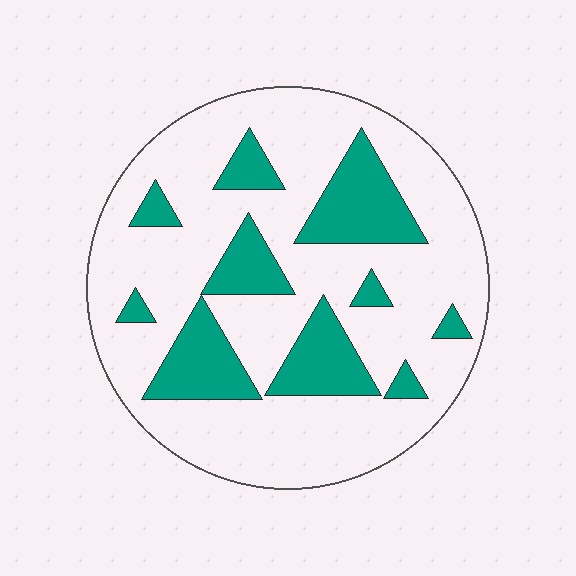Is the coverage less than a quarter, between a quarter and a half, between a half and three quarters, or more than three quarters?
Less than a quarter.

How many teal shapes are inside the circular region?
10.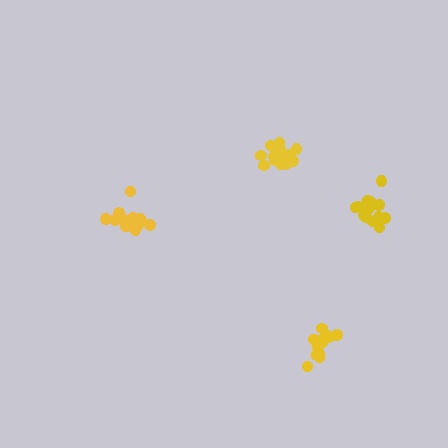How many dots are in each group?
Group 1: 14 dots, Group 2: 16 dots, Group 3: 16 dots, Group 4: 14 dots (60 total).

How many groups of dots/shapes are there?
There are 4 groups.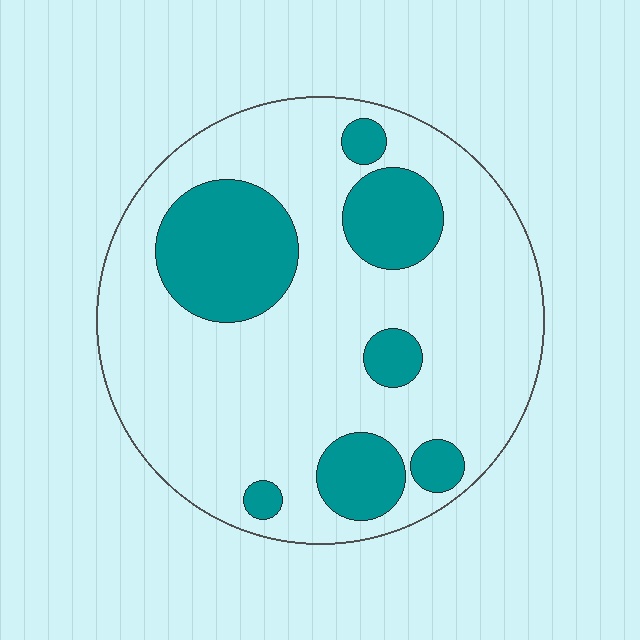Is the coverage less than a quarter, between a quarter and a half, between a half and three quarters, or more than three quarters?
Less than a quarter.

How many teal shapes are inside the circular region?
7.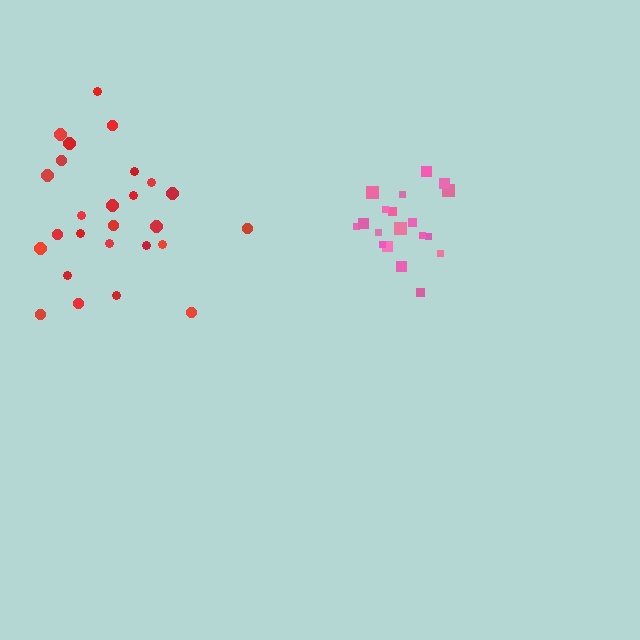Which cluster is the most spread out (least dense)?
Red.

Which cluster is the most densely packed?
Pink.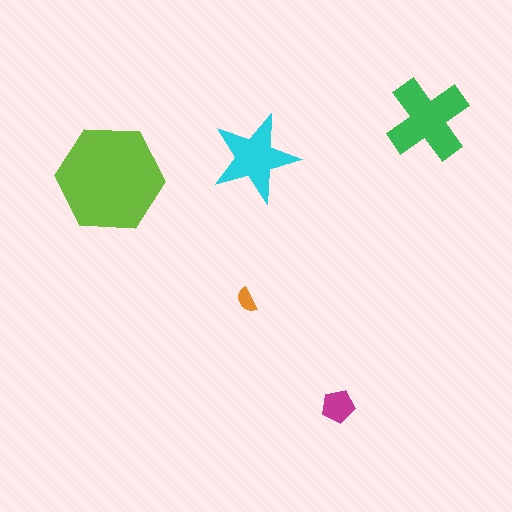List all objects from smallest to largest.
The orange semicircle, the magenta pentagon, the cyan star, the green cross, the lime hexagon.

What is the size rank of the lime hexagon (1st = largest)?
1st.